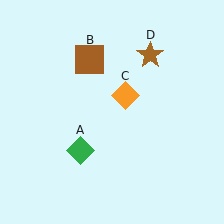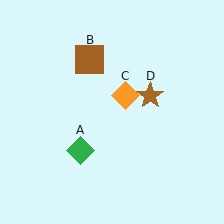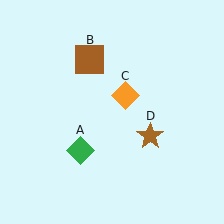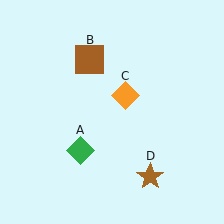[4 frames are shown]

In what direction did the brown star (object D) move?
The brown star (object D) moved down.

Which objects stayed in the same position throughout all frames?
Green diamond (object A) and brown square (object B) and orange diamond (object C) remained stationary.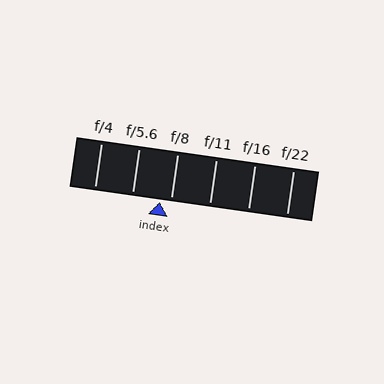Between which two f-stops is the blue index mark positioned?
The index mark is between f/5.6 and f/8.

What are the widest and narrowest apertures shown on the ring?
The widest aperture shown is f/4 and the narrowest is f/22.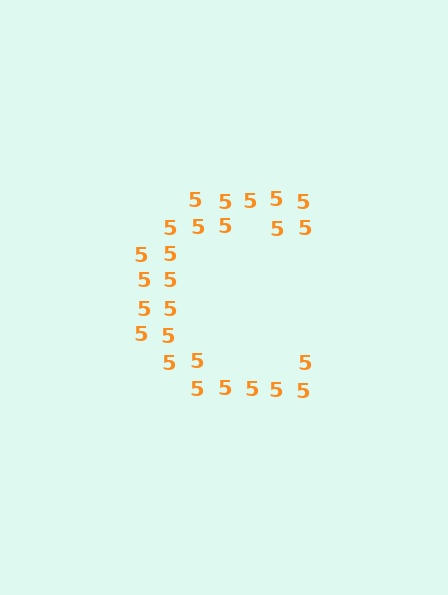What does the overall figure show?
The overall figure shows the letter C.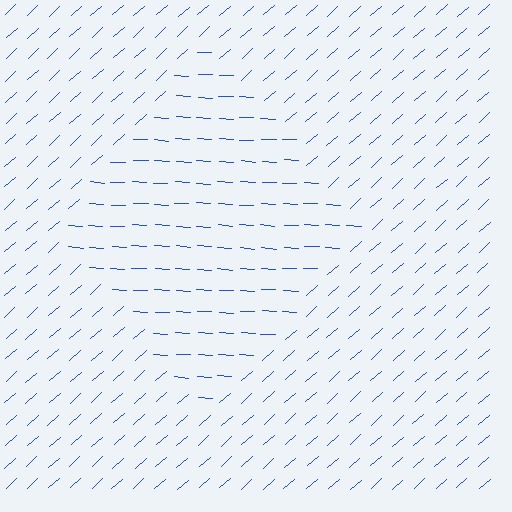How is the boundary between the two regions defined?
The boundary is defined purely by a change in line orientation (approximately 45 degrees difference). All lines are the same color and thickness.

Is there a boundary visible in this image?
Yes, there is a texture boundary formed by a change in line orientation.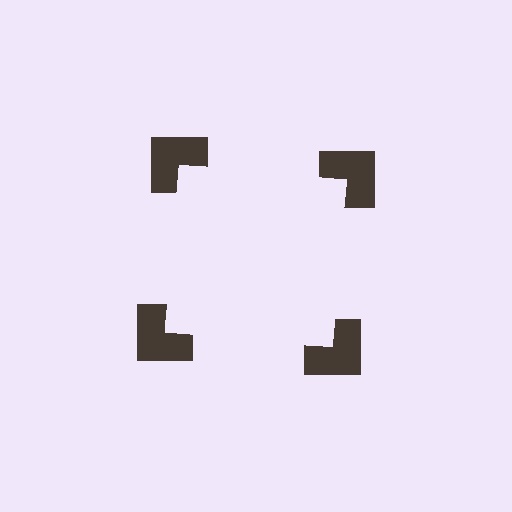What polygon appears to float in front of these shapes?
An illusory square — its edges are inferred from the aligned wedge cuts in the notched squares, not physically drawn.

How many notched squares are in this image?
There are 4 — one at each vertex of the illusory square.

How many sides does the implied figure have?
4 sides.